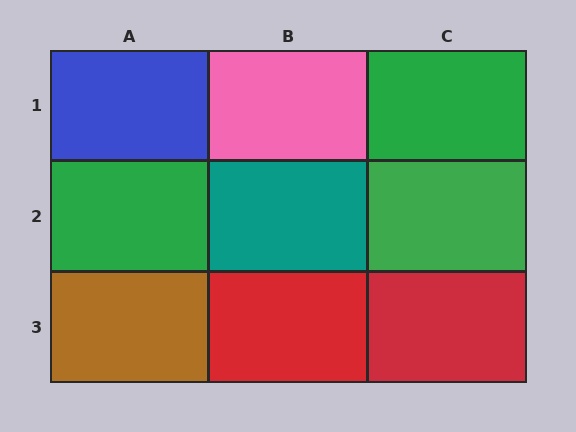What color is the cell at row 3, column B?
Red.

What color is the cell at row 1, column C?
Green.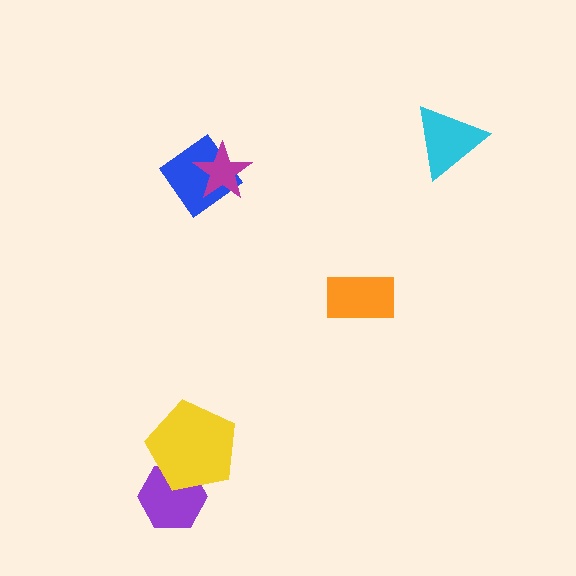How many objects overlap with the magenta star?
1 object overlaps with the magenta star.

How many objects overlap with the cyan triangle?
0 objects overlap with the cyan triangle.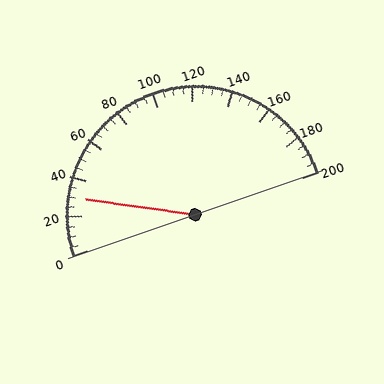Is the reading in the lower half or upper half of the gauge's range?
The reading is in the lower half of the range (0 to 200).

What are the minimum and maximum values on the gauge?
The gauge ranges from 0 to 200.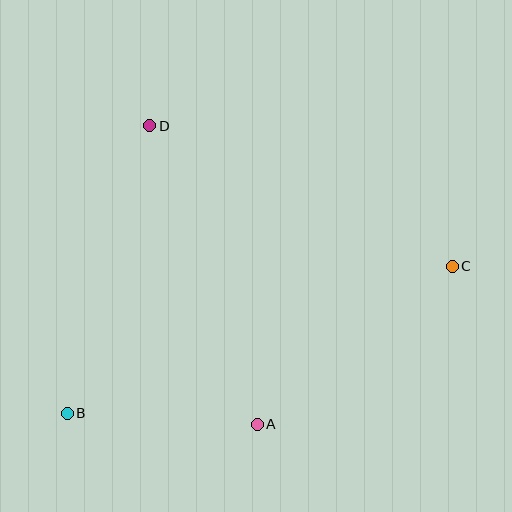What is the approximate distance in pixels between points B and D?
The distance between B and D is approximately 299 pixels.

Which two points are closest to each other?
Points A and B are closest to each other.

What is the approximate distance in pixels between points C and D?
The distance between C and D is approximately 333 pixels.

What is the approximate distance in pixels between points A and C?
The distance between A and C is approximately 251 pixels.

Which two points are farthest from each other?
Points B and C are farthest from each other.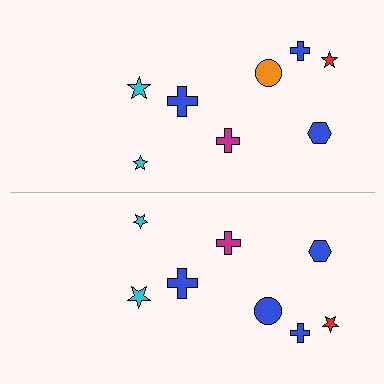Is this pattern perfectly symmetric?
No, the pattern is not perfectly symmetric. The blue circle on the bottom side breaks the symmetry — its mirror counterpart is orange.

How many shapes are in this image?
There are 16 shapes in this image.